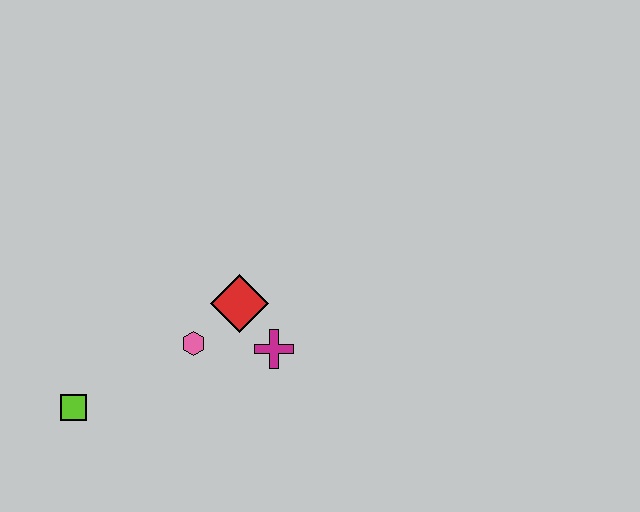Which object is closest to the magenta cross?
The red diamond is closest to the magenta cross.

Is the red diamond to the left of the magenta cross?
Yes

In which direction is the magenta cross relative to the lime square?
The magenta cross is to the right of the lime square.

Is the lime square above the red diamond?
No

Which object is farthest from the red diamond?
The lime square is farthest from the red diamond.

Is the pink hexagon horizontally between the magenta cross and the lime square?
Yes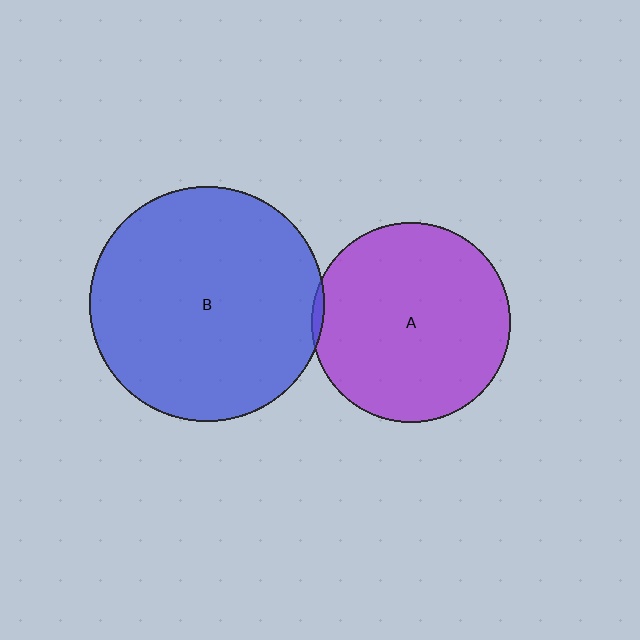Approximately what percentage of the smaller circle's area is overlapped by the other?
Approximately 5%.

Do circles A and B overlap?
Yes.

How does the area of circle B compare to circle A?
Approximately 1.4 times.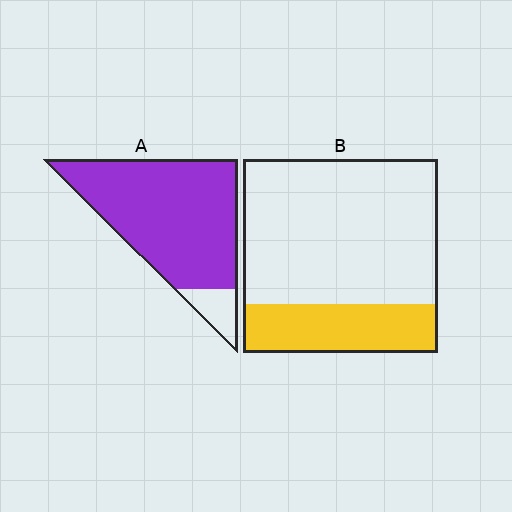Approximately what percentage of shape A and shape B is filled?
A is approximately 90% and B is approximately 25%.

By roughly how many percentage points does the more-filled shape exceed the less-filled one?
By roughly 65 percentage points (A over B).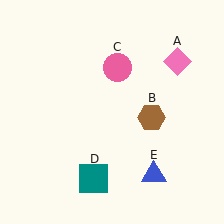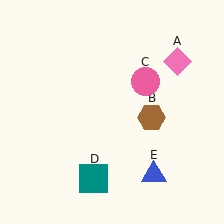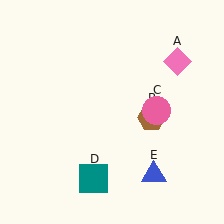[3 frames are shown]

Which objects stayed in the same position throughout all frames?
Pink diamond (object A) and brown hexagon (object B) and teal square (object D) and blue triangle (object E) remained stationary.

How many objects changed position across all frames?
1 object changed position: pink circle (object C).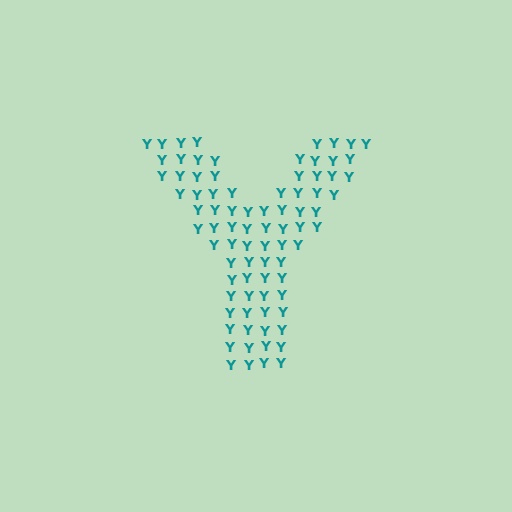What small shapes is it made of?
It is made of small letter Y's.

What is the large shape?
The large shape is the letter Y.